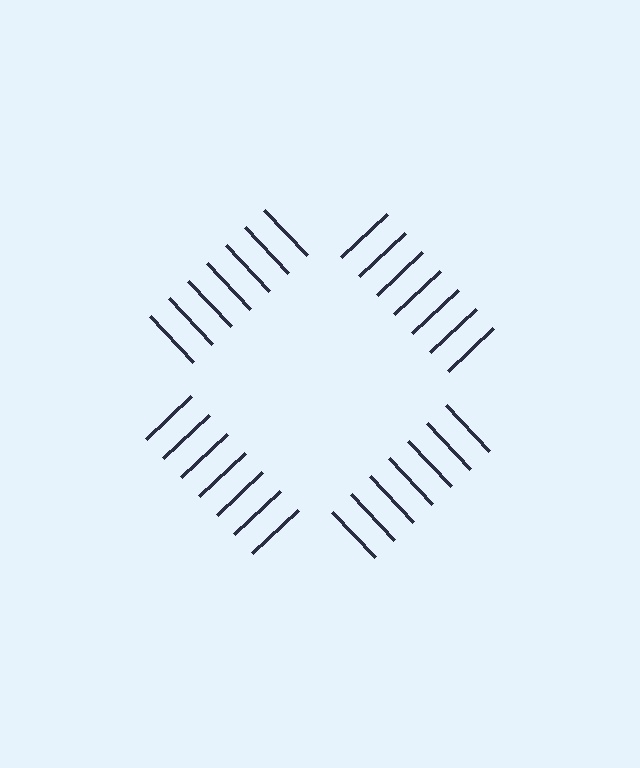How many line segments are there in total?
28 — 7 along each of the 4 edges.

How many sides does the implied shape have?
4 sides — the line-ends trace a square.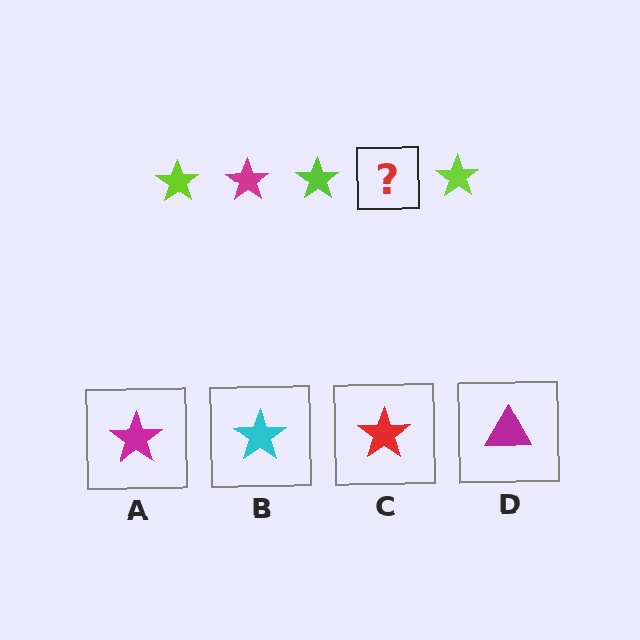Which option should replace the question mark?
Option A.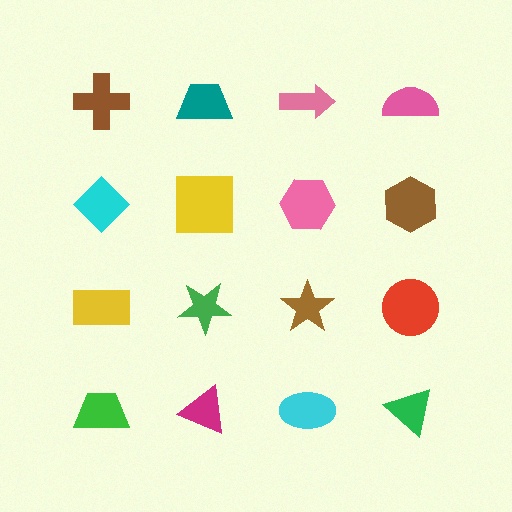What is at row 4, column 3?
A cyan ellipse.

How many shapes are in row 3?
4 shapes.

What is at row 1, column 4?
A pink semicircle.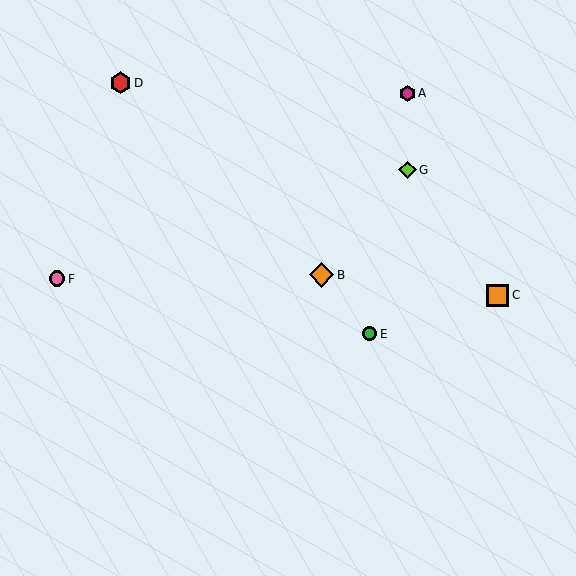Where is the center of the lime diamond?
The center of the lime diamond is at (407, 170).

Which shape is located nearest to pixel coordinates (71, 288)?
The pink circle (labeled F) at (57, 279) is nearest to that location.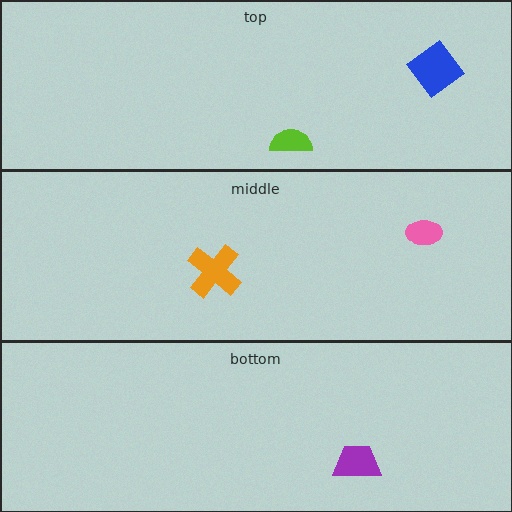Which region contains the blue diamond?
The top region.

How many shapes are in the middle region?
2.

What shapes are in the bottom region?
The purple trapezoid.